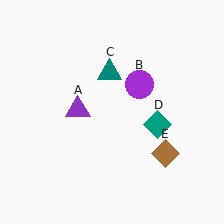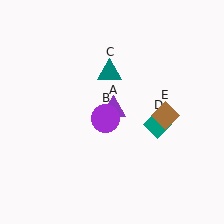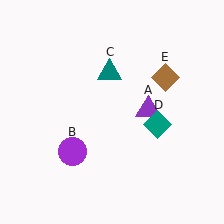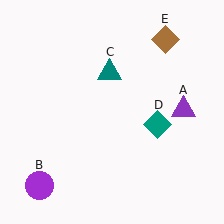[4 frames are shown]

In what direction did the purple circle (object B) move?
The purple circle (object B) moved down and to the left.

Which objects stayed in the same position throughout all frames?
Teal triangle (object C) and teal diamond (object D) remained stationary.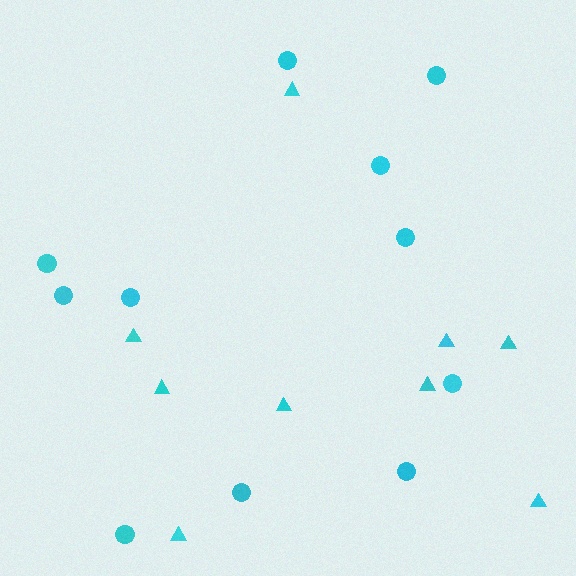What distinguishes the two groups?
There are 2 groups: one group of triangles (9) and one group of circles (11).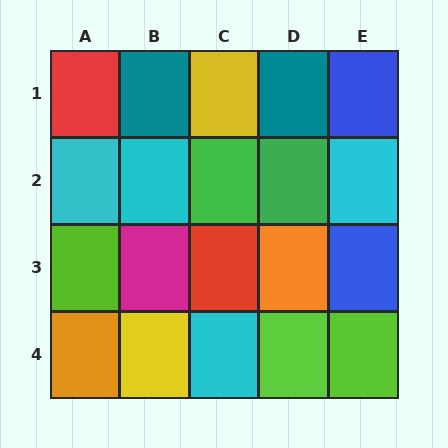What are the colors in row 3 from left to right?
Lime, magenta, red, orange, blue.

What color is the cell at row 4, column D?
Lime.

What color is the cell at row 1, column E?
Blue.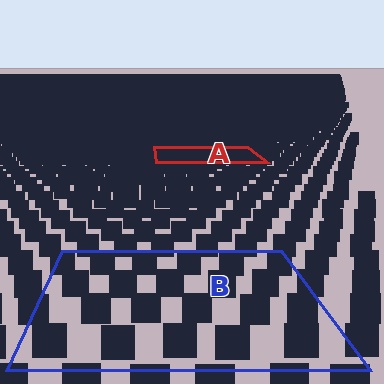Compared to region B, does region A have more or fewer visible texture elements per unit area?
Region A has more texture elements per unit area — they are packed more densely because it is farther away.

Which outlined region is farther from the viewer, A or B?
Region A is farther from the viewer — the texture elements inside it appear smaller and more densely packed.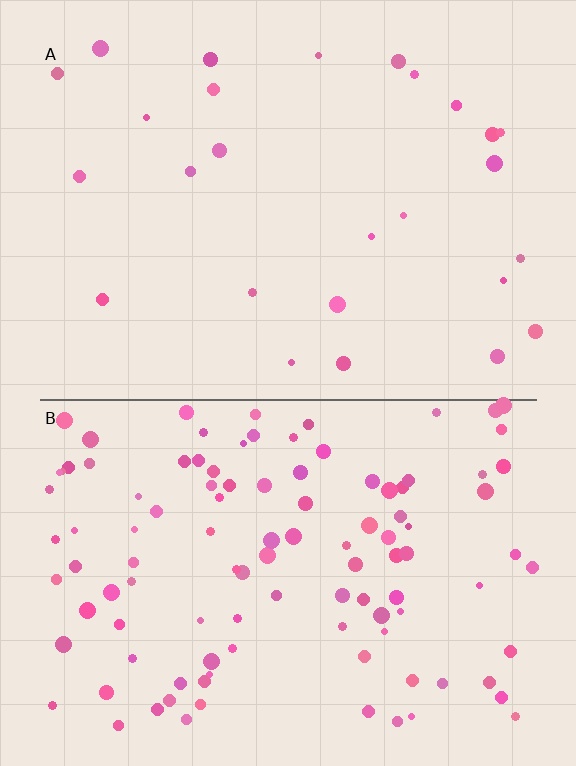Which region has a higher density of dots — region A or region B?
B (the bottom).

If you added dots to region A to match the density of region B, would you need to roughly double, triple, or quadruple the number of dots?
Approximately quadruple.